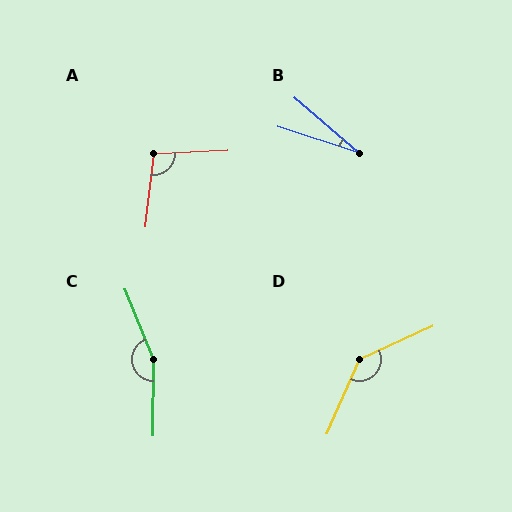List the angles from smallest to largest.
B (23°), A (99°), D (138°), C (158°).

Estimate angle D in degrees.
Approximately 138 degrees.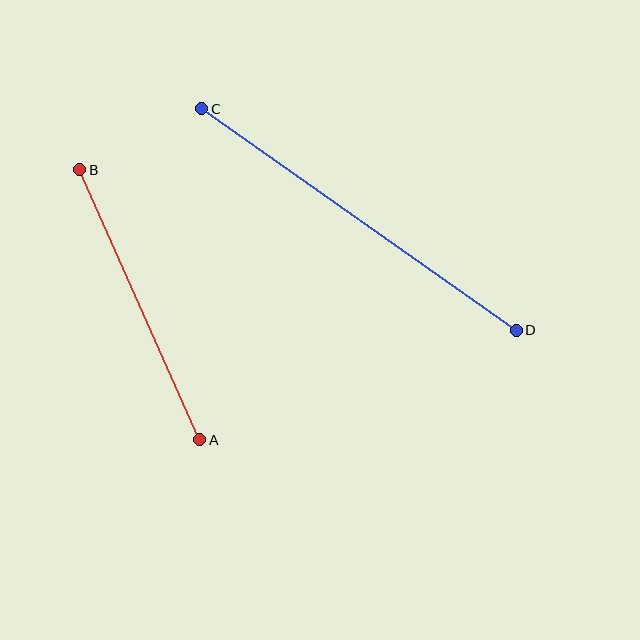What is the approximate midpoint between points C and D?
The midpoint is at approximately (359, 219) pixels.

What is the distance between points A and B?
The distance is approximately 295 pixels.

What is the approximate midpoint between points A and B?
The midpoint is at approximately (140, 305) pixels.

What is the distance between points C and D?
The distance is approximately 384 pixels.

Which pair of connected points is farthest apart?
Points C and D are farthest apart.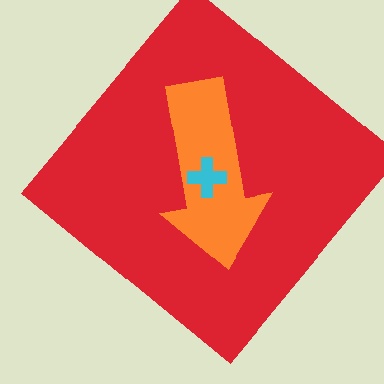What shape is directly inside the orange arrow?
The cyan cross.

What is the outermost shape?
The red diamond.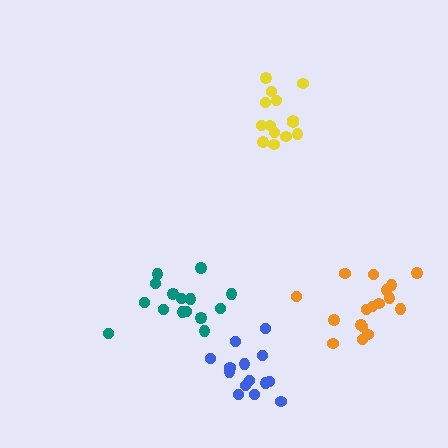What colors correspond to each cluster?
The clusters are colored: teal, blue, yellow, orange.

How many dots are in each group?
Group 1: 15 dots, Group 2: 14 dots, Group 3: 14 dots, Group 4: 17 dots (60 total).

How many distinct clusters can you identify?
There are 4 distinct clusters.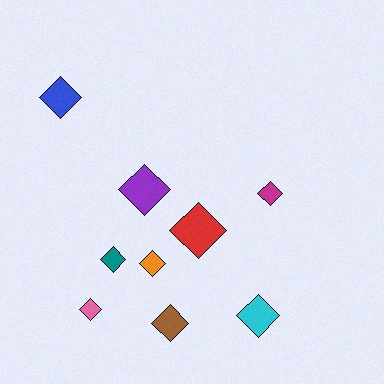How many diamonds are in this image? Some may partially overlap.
There are 9 diamonds.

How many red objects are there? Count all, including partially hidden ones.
There is 1 red object.